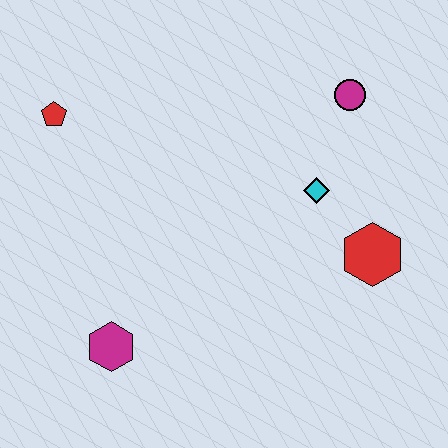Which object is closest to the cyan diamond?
The red hexagon is closest to the cyan diamond.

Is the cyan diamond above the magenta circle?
No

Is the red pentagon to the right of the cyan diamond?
No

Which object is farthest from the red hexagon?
The red pentagon is farthest from the red hexagon.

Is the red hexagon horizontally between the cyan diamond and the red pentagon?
No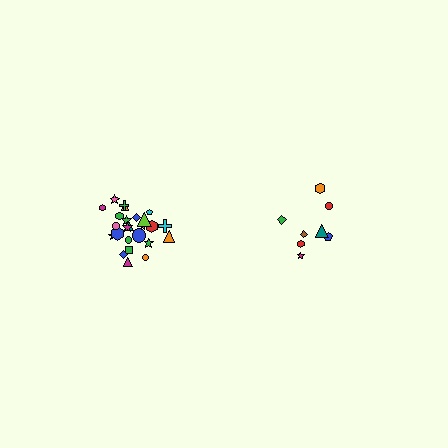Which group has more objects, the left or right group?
The left group.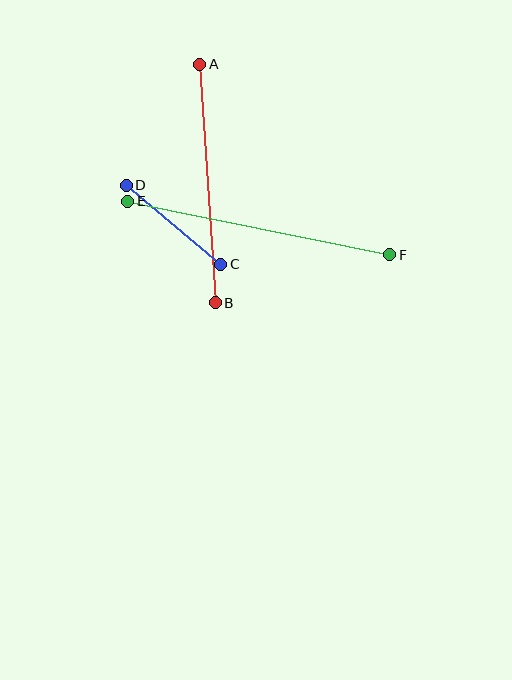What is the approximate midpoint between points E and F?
The midpoint is at approximately (259, 228) pixels.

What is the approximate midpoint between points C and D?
The midpoint is at approximately (174, 225) pixels.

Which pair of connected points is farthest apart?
Points E and F are farthest apart.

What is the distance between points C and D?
The distance is approximately 123 pixels.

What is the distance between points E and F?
The distance is approximately 267 pixels.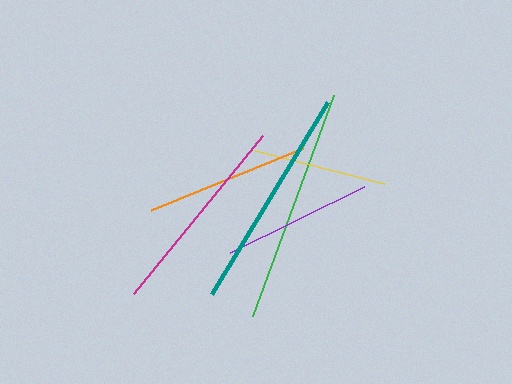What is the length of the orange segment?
The orange segment is approximately 164 pixels long.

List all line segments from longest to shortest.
From longest to shortest: green, teal, magenta, orange, purple, yellow.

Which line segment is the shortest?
The yellow line is the shortest at approximately 133 pixels.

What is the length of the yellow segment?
The yellow segment is approximately 133 pixels long.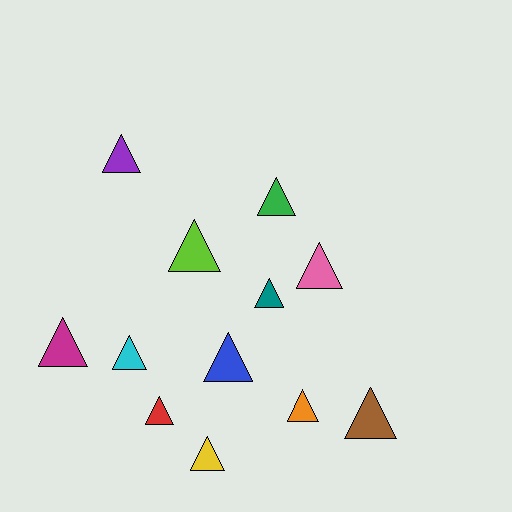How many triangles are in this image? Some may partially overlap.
There are 12 triangles.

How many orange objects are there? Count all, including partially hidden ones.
There is 1 orange object.